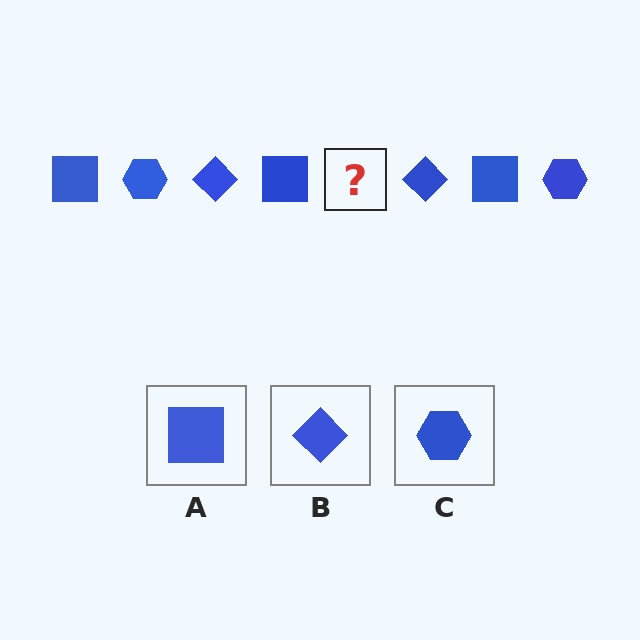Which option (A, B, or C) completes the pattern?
C.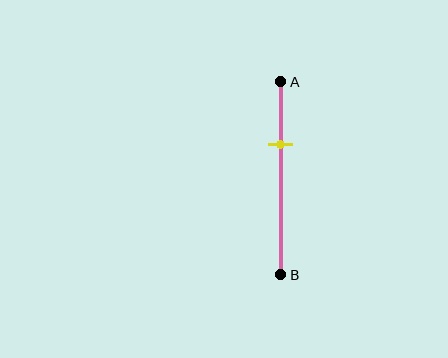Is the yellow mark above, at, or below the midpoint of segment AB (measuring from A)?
The yellow mark is above the midpoint of segment AB.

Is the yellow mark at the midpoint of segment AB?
No, the mark is at about 30% from A, not at the 50% midpoint.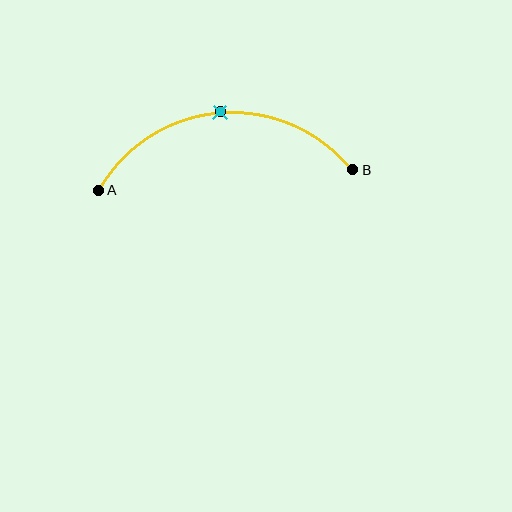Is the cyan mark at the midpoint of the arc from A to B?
Yes. The cyan mark lies on the arc at equal arc-length from both A and B — it is the arc midpoint.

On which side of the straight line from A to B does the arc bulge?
The arc bulges above the straight line connecting A and B.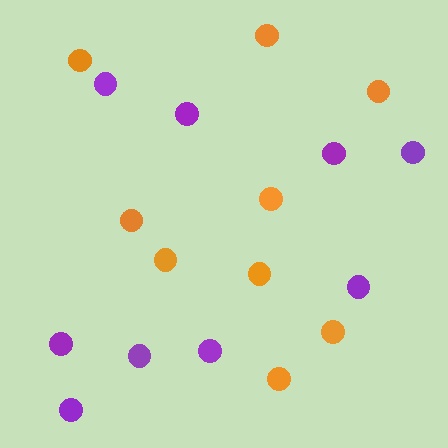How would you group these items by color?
There are 2 groups: one group of purple circles (9) and one group of orange circles (9).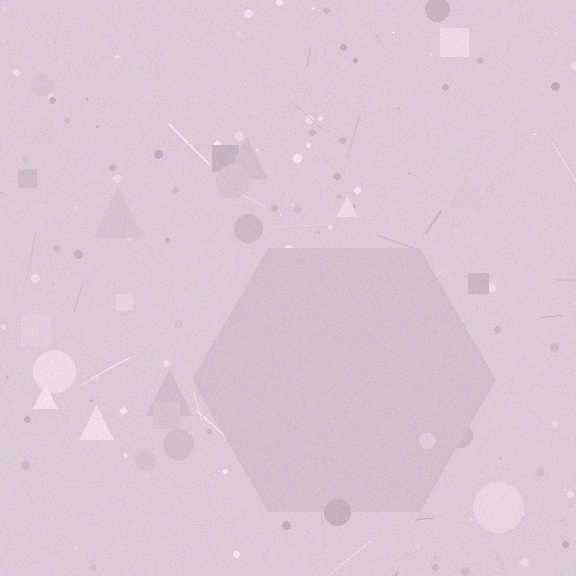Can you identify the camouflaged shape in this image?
The camouflaged shape is a hexagon.